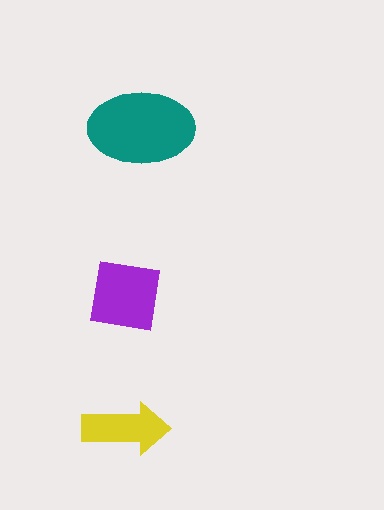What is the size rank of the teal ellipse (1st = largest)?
1st.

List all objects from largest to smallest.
The teal ellipse, the purple square, the yellow arrow.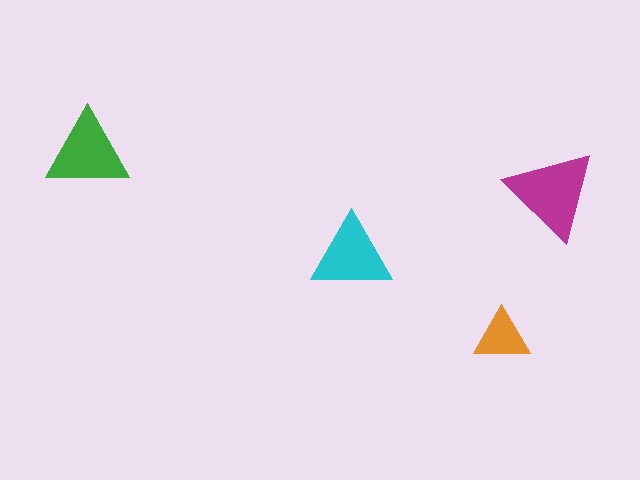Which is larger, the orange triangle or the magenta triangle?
The magenta one.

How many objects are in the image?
There are 4 objects in the image.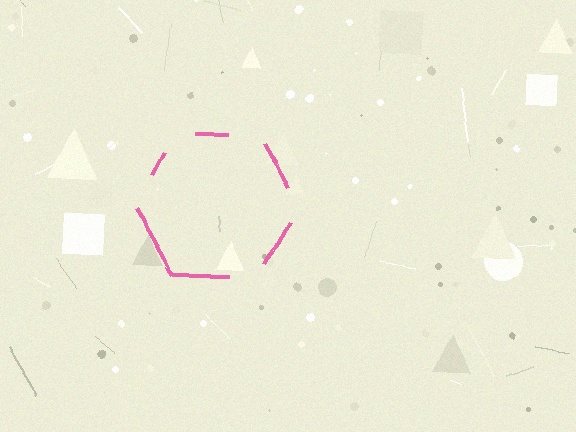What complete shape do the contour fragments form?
The contour fragments form a hexagon.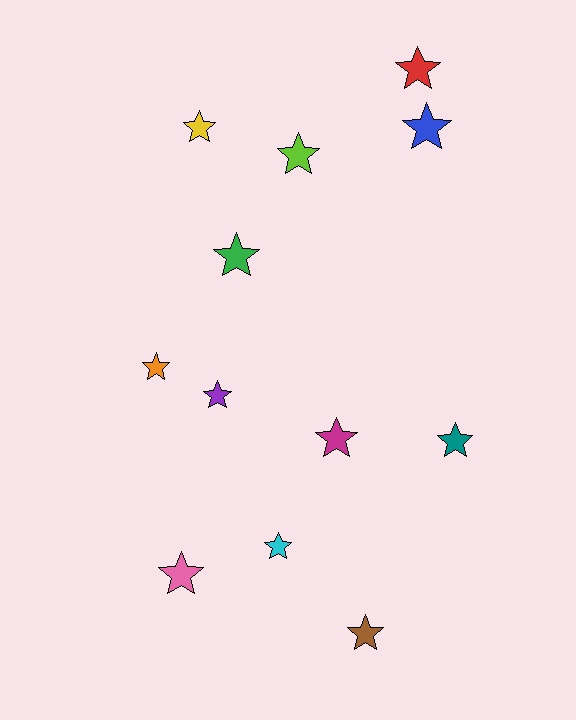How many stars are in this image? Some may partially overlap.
There are 12 stars.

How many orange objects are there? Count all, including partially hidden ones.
There is 1 orange object.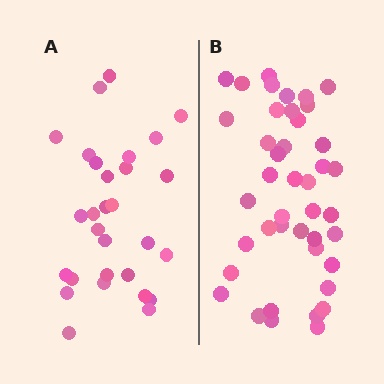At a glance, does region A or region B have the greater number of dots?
Region B (the right region) has more dots.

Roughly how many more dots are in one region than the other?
Region B has approximately 15 more dots than region A.